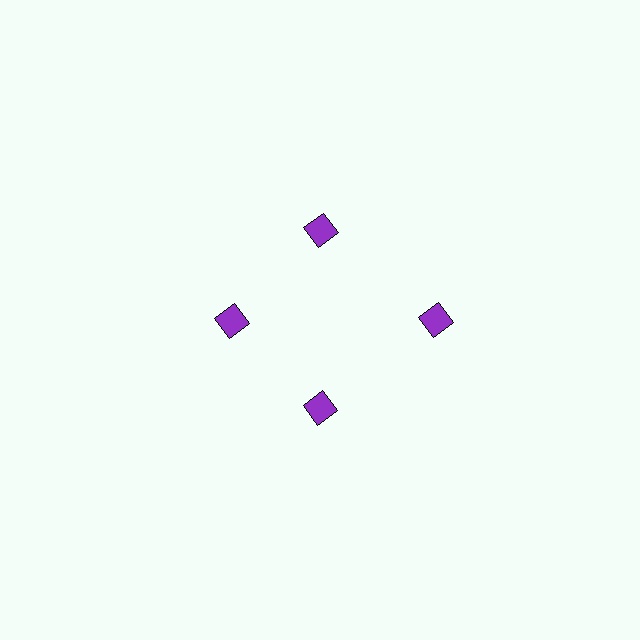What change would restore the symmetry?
The symmetry would be restored by moving it inward, back onto the ring so that all 4 diamonds sit at equal angles and equal distance from the center.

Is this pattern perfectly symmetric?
No. The 4 purple diamonds are arranged in a ring, but one element near the 3 o'clock position is pushed outward from the center, breaking the 4-fold rotational symmetry.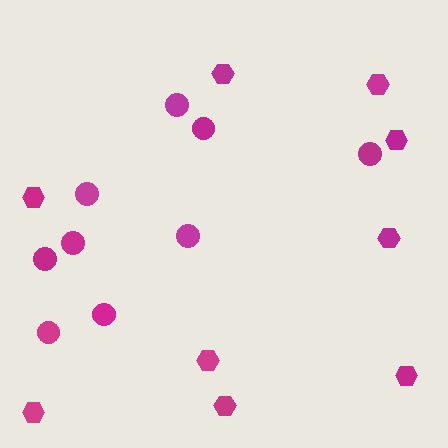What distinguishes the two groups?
There are 2 groups: one group of hexagons (9) and one group of circles (9).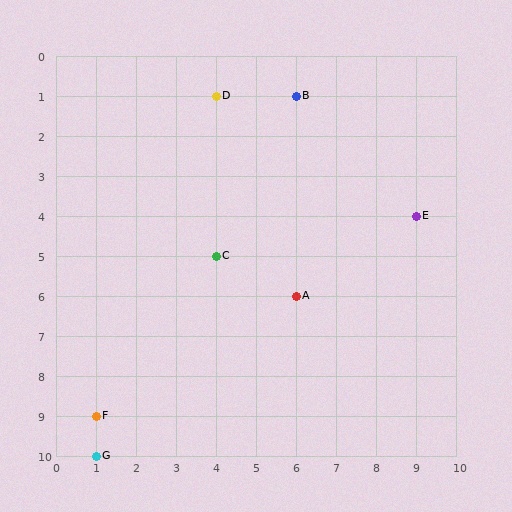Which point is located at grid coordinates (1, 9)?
Point F is at (1, 9).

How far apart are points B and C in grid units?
Points B and C are 2 columns and 4 rows apart (about 4.5 grid units diagonally).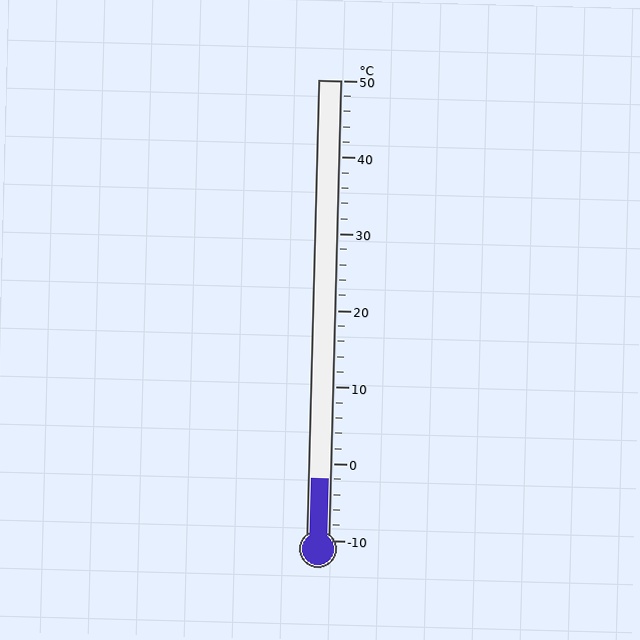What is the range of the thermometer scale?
The thermometer scale ranges from -10°C to 50°C.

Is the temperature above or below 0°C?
The temperature is below 0°C.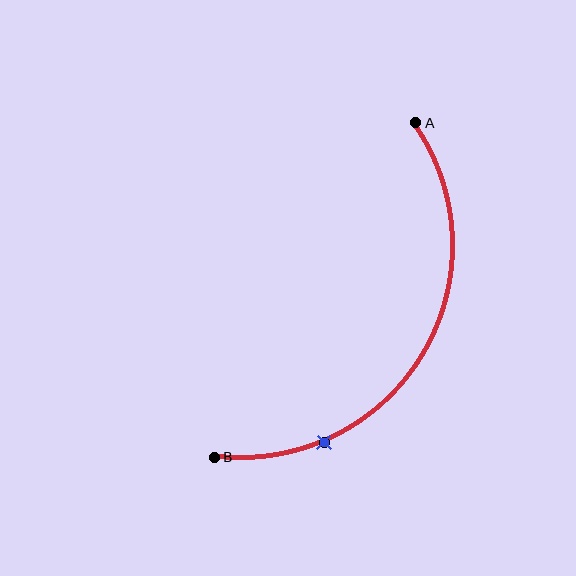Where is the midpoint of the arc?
The arc midpoint is the point on the curve farthest from the straight line joining A and B. It sits to the right of that line.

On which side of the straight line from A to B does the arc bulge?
The arc bulges to the right of the straight line connecting A and B.